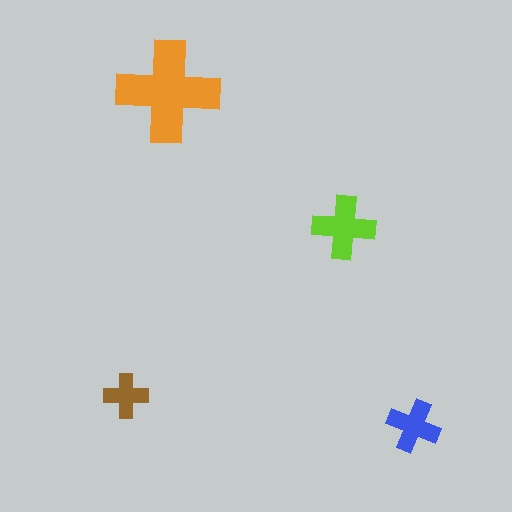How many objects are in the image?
There are 4 objects in the image.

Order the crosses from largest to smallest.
the orange one, the lime one, the blue one, the brown one.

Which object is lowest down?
The blue cross is bottommost.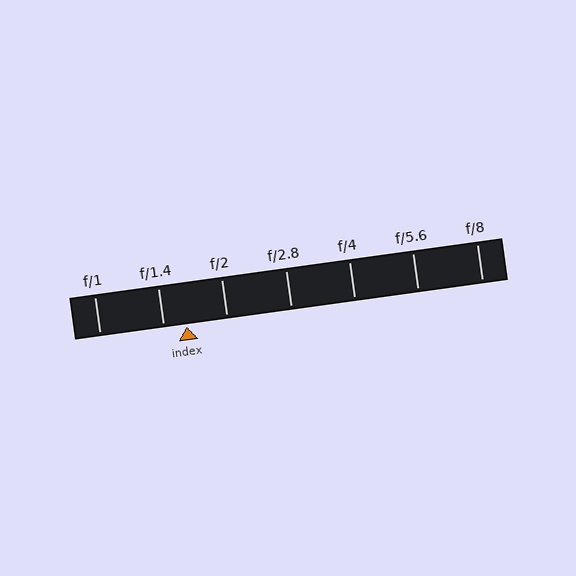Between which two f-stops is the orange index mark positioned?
The index mark is between f/1.4 and f/2.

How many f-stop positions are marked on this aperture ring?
There are 7 f-stop positions marked.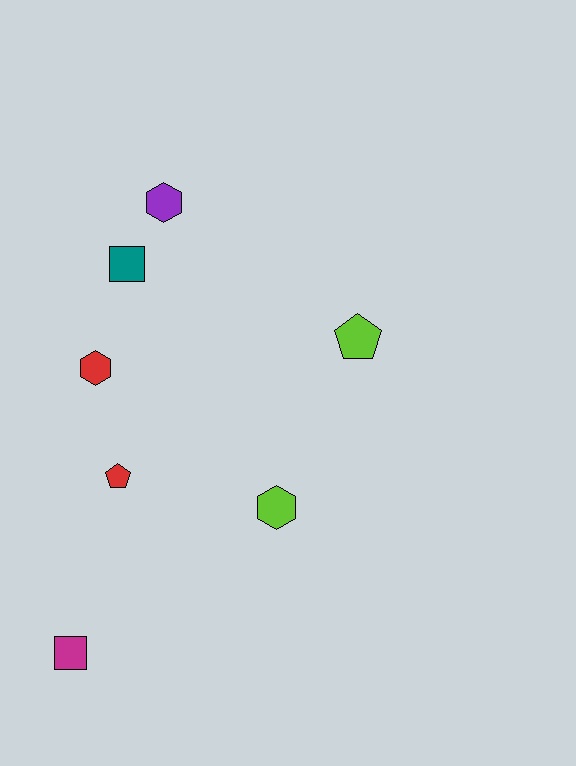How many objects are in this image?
There are 7 objects.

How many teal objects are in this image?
There is 1 teal object.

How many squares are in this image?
There are 2 squares.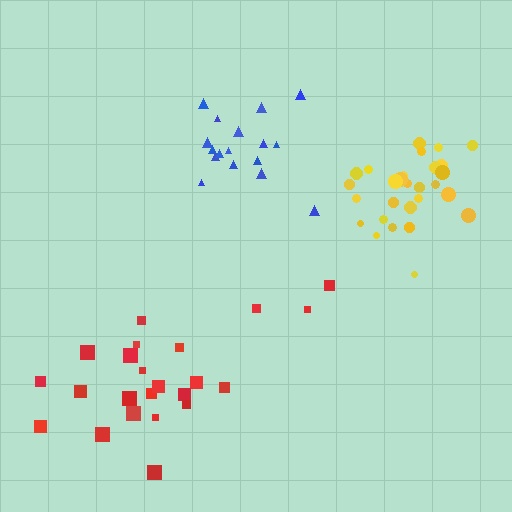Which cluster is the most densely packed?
Yellow.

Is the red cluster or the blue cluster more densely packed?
Blue.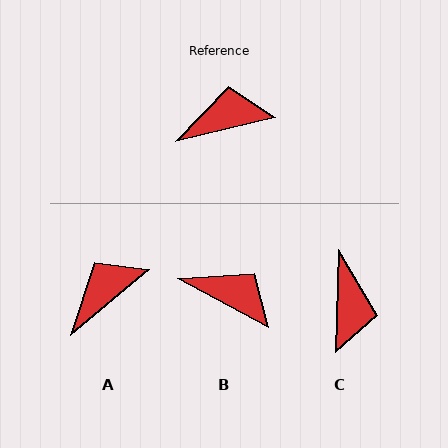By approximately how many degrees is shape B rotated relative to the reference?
Approximately 42 degrees clockwise.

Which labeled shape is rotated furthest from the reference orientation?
C, about 105 degrees away.